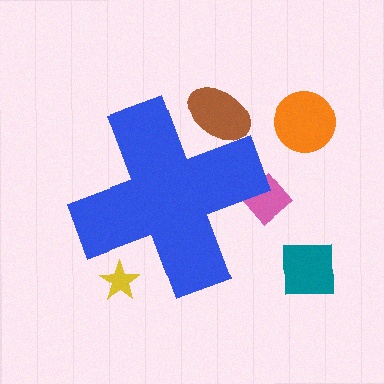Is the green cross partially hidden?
No, the green cross is fully visible.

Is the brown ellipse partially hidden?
Yes, the brown ellipse is partially hidden behind the blue cross.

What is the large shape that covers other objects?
A blue cross.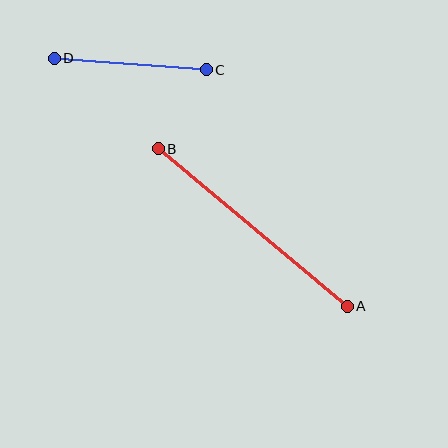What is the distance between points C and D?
The distance is approximately 152 pixels.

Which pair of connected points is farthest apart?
Points A and B are farthest apart.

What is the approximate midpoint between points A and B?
The midpoint is at approximately (253, 228) pixels.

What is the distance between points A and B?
The distance is approximately 246 pixels.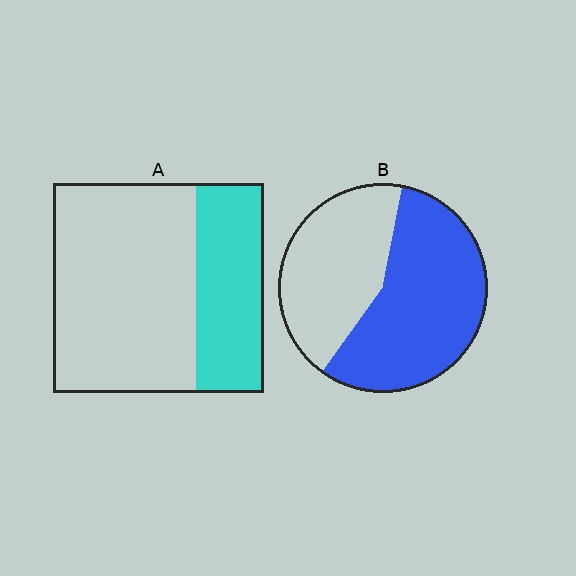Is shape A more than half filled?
No.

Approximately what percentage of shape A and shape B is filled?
A is approximately 30% and B is approximately 55%.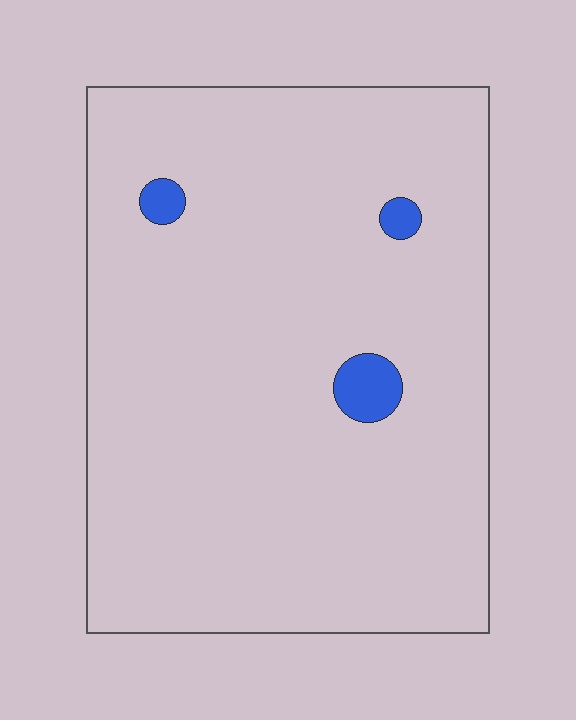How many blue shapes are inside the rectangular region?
3.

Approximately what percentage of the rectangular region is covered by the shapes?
Approximately 5%.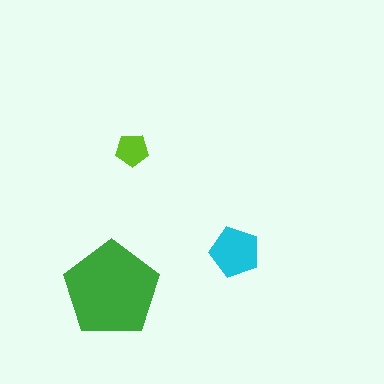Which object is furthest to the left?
The green pentagon is leftmost.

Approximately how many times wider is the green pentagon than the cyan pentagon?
About 2 times wider.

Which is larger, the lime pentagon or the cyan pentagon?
The cyan one.